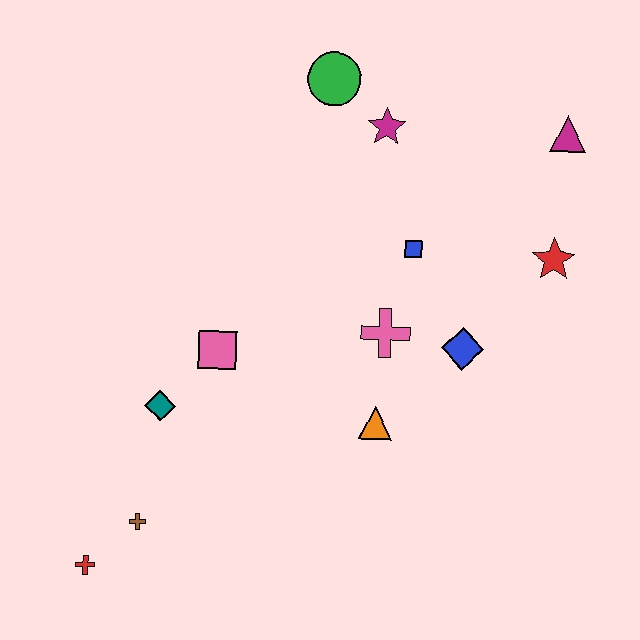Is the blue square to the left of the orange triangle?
No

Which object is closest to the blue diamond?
The pink cross is closest to the blue diamond.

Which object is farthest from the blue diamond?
The red cross is farthest from the blue diamond.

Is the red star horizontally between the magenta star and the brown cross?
No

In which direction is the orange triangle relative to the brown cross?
The orange triangle is to the right of the brown cross.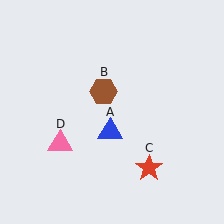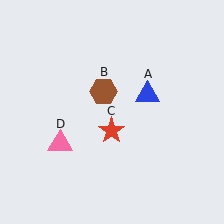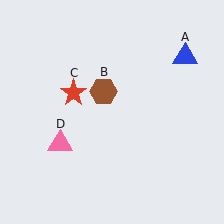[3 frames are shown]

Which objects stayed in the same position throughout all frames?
Brown hexagon (object B) and pink triangle (object D) remained stationary.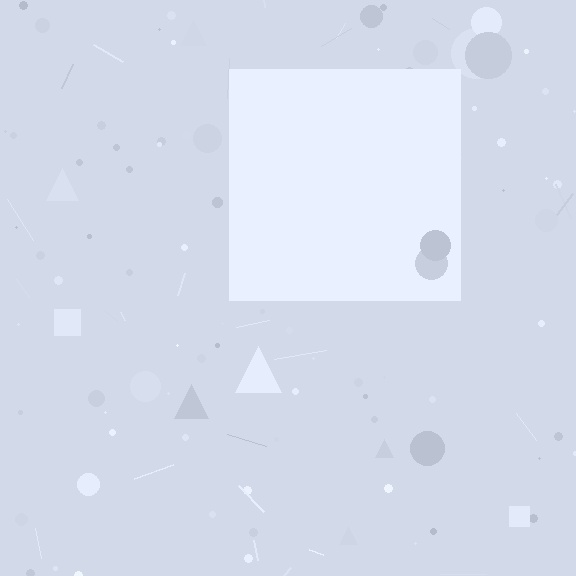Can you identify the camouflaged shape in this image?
The camouflaged shape is a square.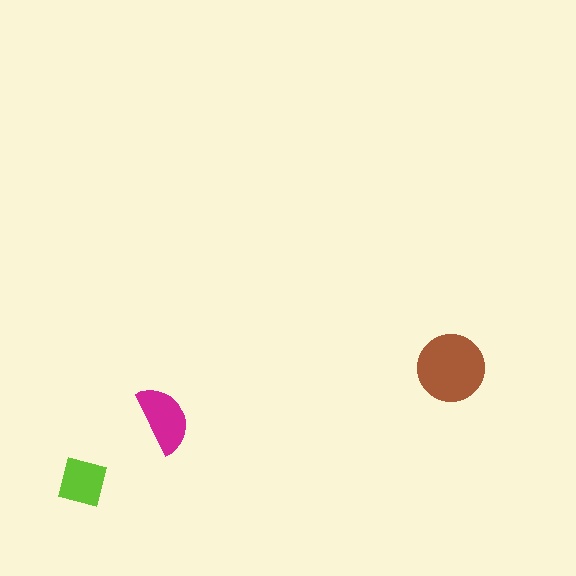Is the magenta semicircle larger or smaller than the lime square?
Larger.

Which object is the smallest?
The lime square.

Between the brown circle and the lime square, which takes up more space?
The brown circle.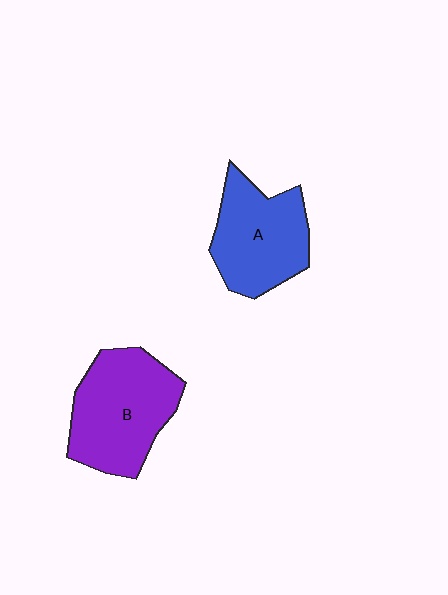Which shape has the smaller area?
Shape A (blue).